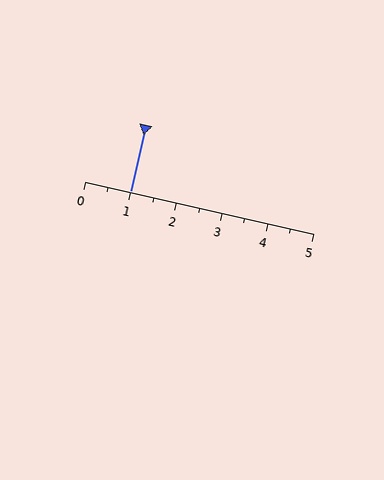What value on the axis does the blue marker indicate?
The marker indicates approximately 1.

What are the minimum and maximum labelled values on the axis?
The axis runs from 0 to 5.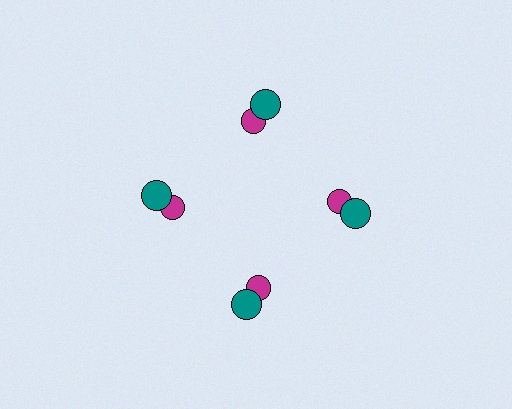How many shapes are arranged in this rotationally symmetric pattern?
There are 8 shapes, arranged in 4 groups of 2.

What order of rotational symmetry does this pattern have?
This pattern has 4-fold rotational symmetry.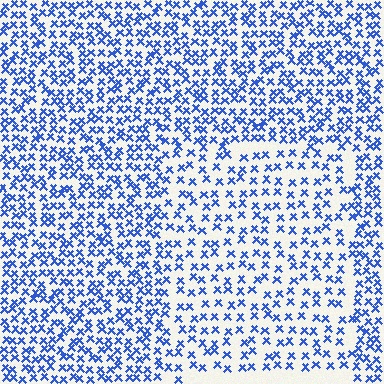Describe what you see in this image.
The image contains small blue elements arranged at two different densities. A rectangle-shaped region is visible where the elements are less densely packed than the surrounding area.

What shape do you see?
I see a rectangle.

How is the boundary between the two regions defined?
The boundary is defined by a change in element density (approximately 1.7x ratio). All elements are the same color, size, and shape.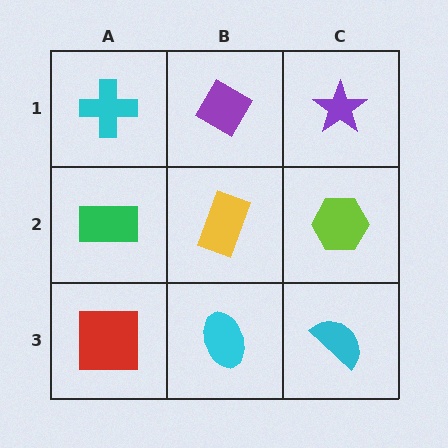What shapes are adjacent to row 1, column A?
A green rectangle (row 2, column A), a purple diamond (row 1, column B).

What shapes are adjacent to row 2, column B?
A purple diamond (row 1, column B), a cyan ellipse (row 3, column B), a green rectangle (row 2, column A), a lime hexagon (row 2, column C).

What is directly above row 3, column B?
A yellow rectangle.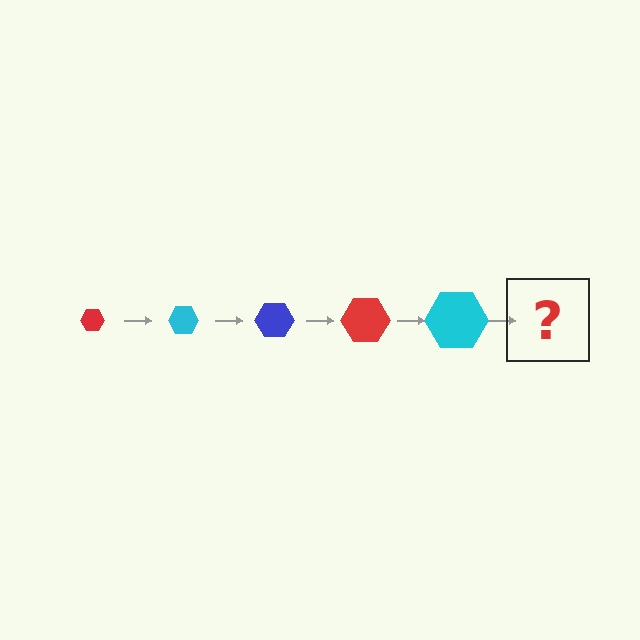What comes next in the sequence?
The next element should be a blue hexagon, larger than the previous one.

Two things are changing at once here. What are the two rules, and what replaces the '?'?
The two rules are that the hexagon grows larger each step and the color cycles through red, cyan, and blue. The '?' should be a blue hexagon, larger than the previous one.